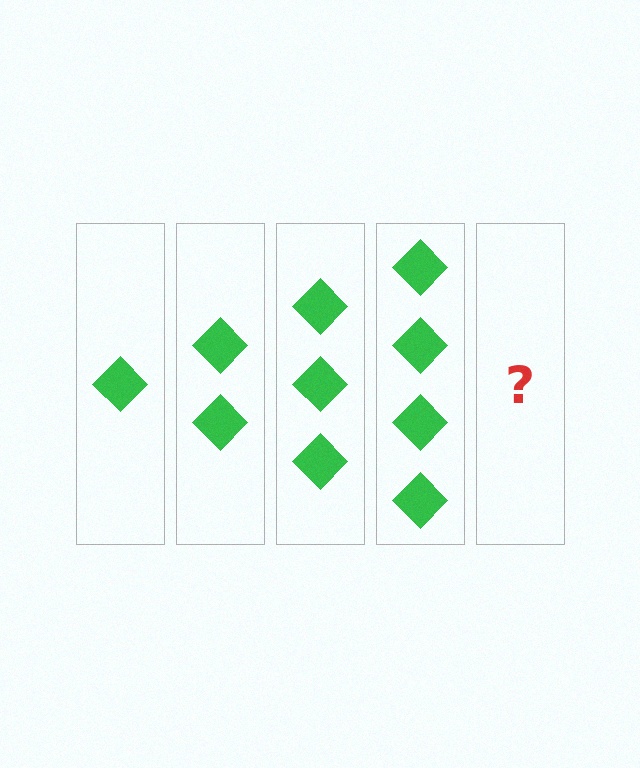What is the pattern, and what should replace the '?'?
The pattern is that each step adds one more diamond. The '?' should be 5 diamonds.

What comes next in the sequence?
The next element should be 5 diamonds.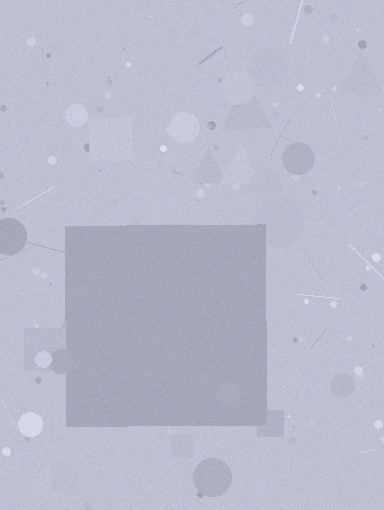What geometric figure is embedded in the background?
A square is embedded in the background.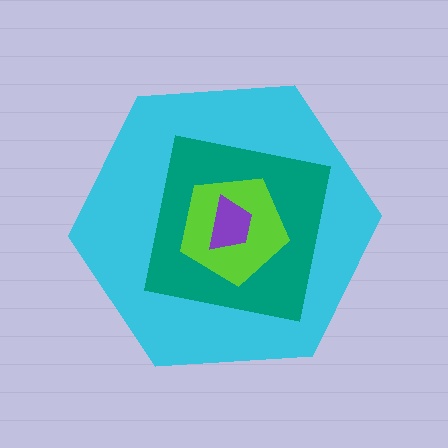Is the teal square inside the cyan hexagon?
Yes.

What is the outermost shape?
The cyan hexagon.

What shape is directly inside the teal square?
The lime pentagon.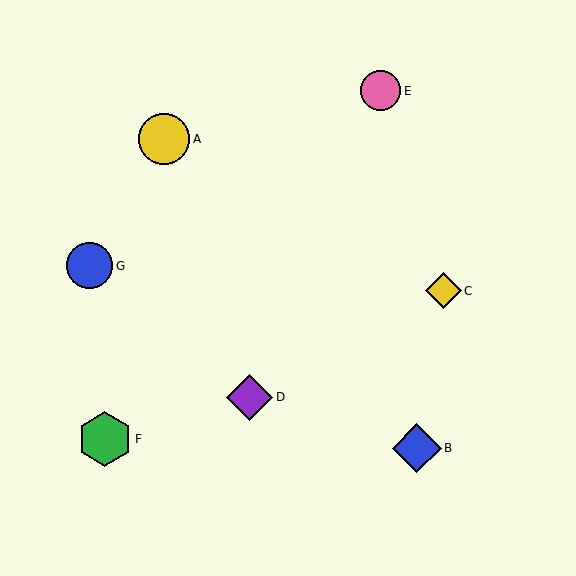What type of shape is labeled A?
Shape A is a yellow circle.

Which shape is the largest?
The green hexagon (labeled F) is the largest.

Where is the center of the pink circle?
The center of the pink circle is at (381, 91).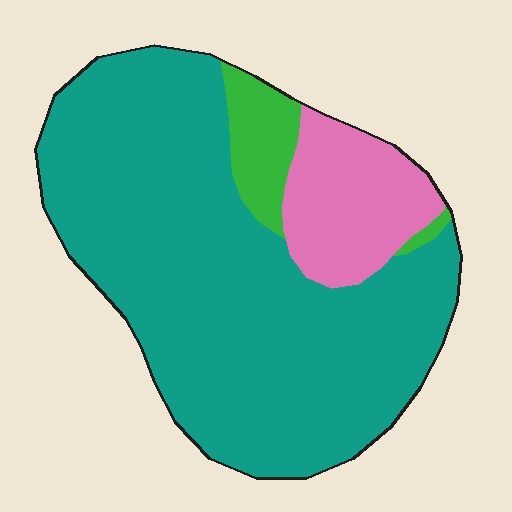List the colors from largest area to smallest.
From largest to smallest: teal, pink, green.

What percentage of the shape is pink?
Pink covers 15% of the shape.